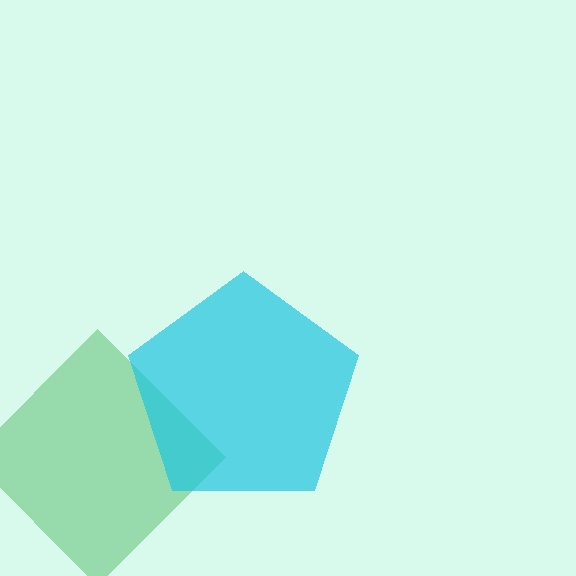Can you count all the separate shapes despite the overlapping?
Yes, there are 2 separate shapes.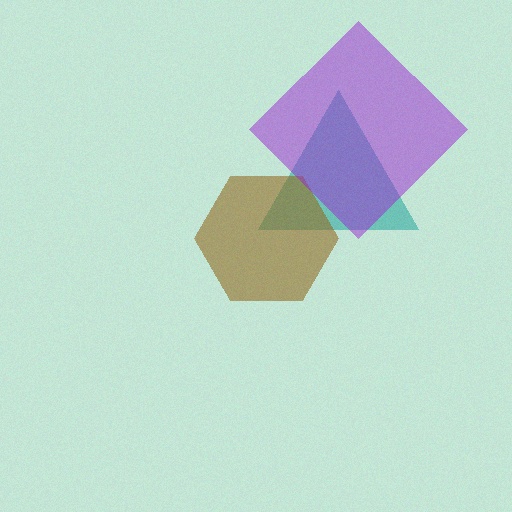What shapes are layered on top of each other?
The layered shapes are: a teal triangle, a brown hexagon, a purple diamond.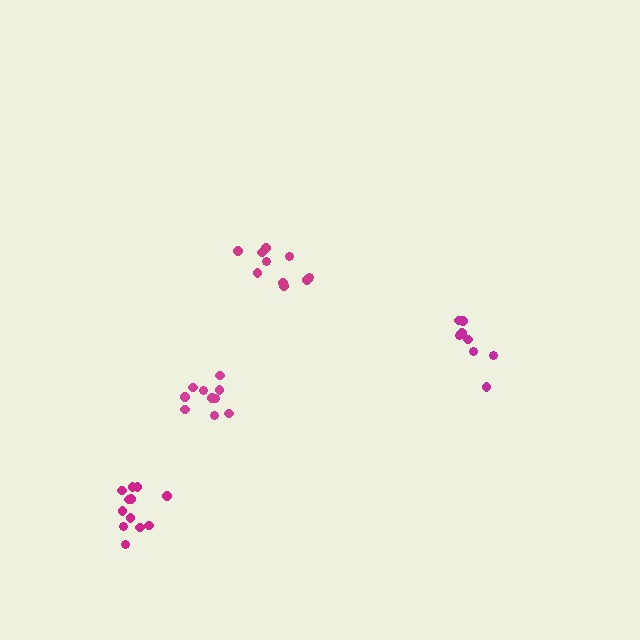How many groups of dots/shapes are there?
There are 4 groups.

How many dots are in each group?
Group 1: 10 dots, Group 2: 8 dots, Group 3: 10 dots, Group 4: 12 dots (40 total).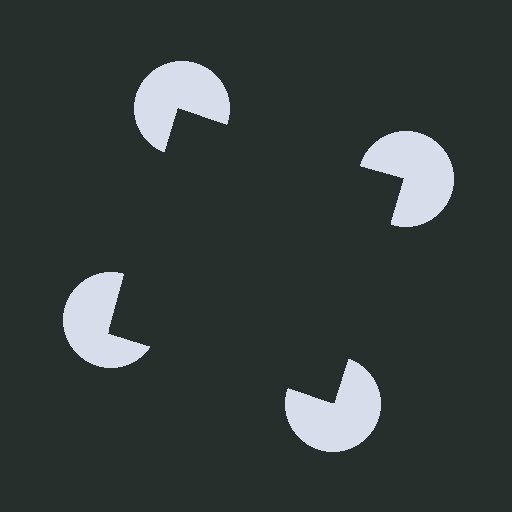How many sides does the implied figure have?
4 sides.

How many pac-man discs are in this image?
There are 4 — one at each vertex of the illusory square.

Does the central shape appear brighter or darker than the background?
It typically appears slightly darker than the background, even though no actual brightness change is drawn.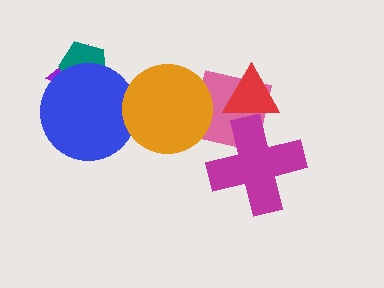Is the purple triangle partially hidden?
Yes, it is partially covered by another shape.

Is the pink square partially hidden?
Yes, it is partially covered by another shape.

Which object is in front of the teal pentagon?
The blue circle is in front of the teal pentagon.